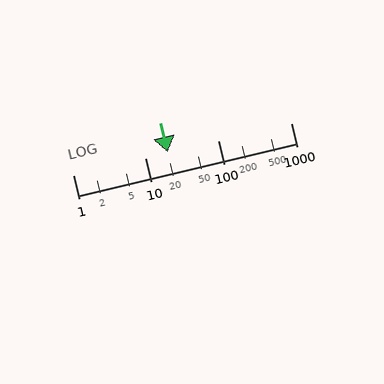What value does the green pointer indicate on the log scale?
The pointer indicates approximately 20.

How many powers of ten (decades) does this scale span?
The scale spans 3 decades, from 1 to 1000.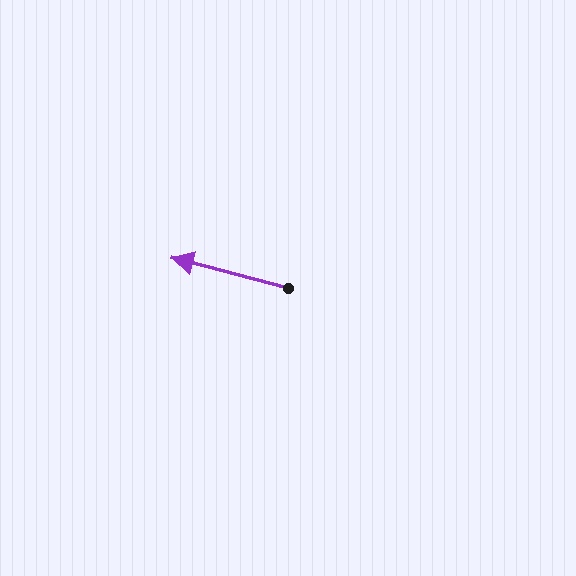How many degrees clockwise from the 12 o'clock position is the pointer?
Approximately 285 degrees.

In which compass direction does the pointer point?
West.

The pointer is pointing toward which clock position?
Roughly 9 o'clock.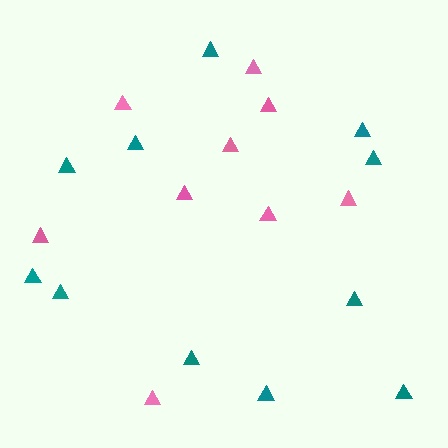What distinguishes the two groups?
There are 2 groups: one group of teal triangles (11) and one group of pink triangles (9).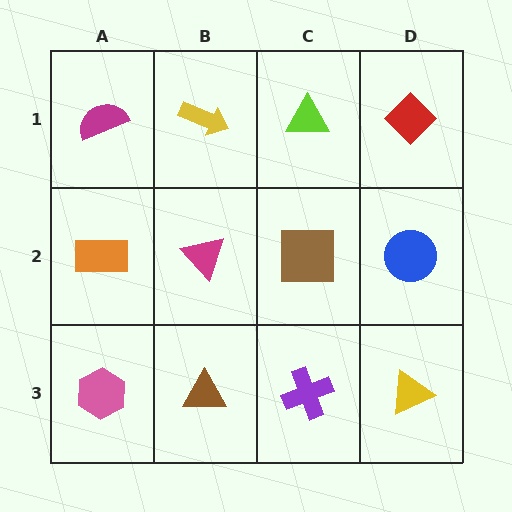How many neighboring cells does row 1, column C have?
3.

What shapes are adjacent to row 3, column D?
A blue circle (row 2, column D), a purple cross (row 3, column C).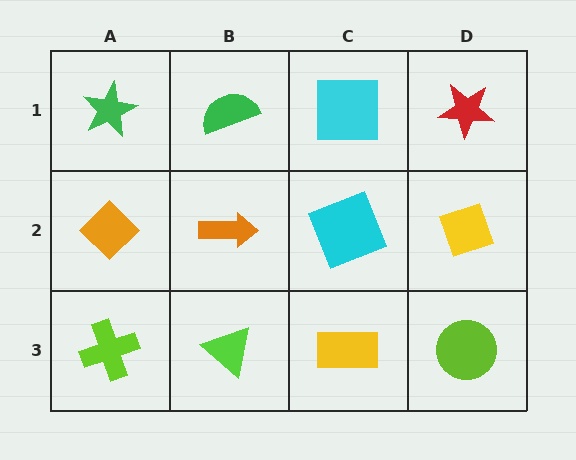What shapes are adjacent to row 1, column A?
An orange diamond (row 2, column A), a green semicircle (row 1, column B).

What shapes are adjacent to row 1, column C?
A cyan square (row 2, column C), a green semicircle (row 1, column B), a red star (row 1, column D).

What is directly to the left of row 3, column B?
A lime cross.